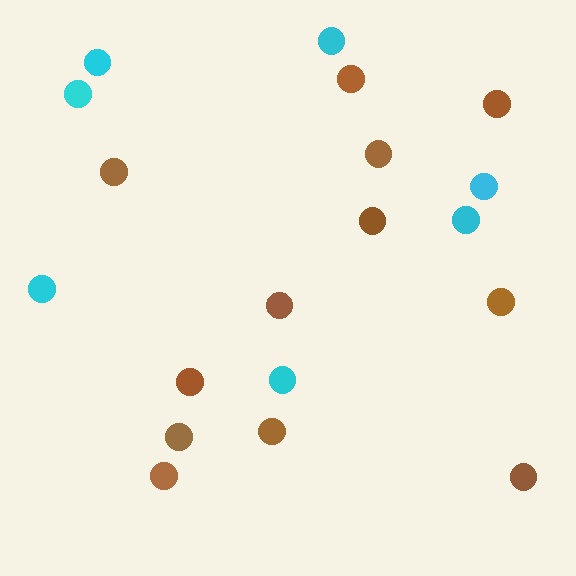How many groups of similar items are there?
There are 2 groups: one group of cyan circles (7) and one group of brown circles (12).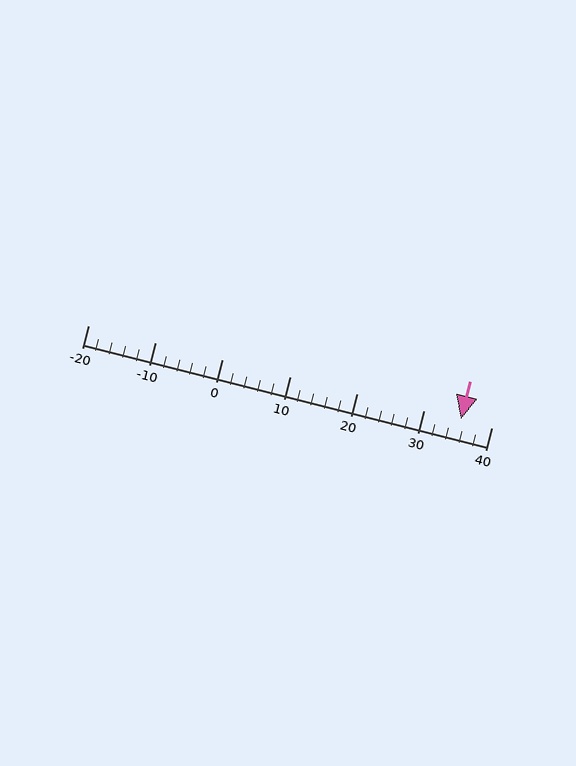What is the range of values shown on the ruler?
The ruler shows values from -20 to 40.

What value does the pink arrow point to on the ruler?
The pink arrow points to approximately 35.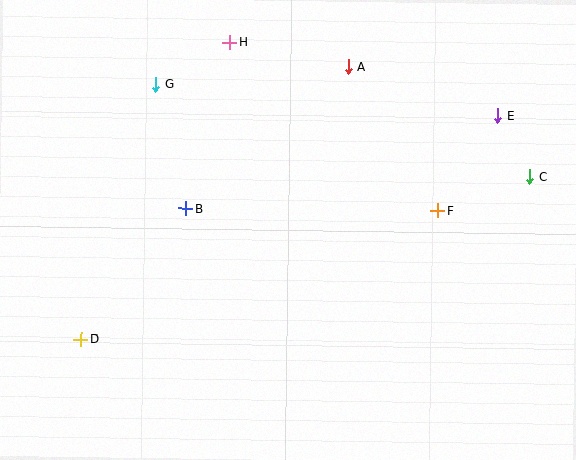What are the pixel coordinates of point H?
Point H is at (229, 43).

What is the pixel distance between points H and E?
The distance between H and E is 278 pixels.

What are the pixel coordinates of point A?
Point A is at (349, 67).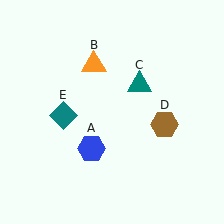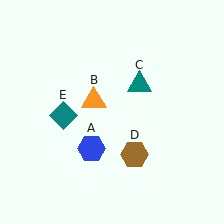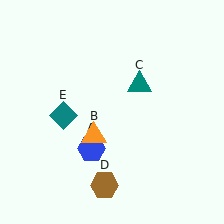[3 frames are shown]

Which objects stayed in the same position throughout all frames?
Blue hexagon (object A) and teal triangle (object C) and teal diamond (object E) remained stationary.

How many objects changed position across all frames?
2 objects changed position: orange triangle (object B), brown hexagon (object D).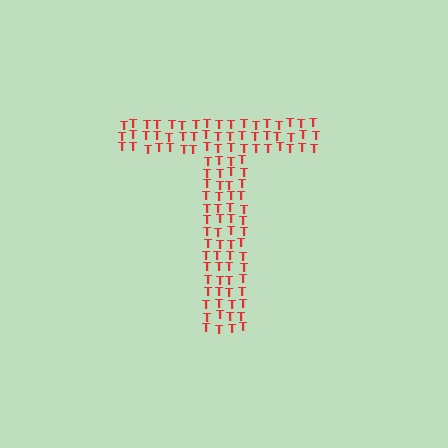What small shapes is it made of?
It is made of small letter T's.